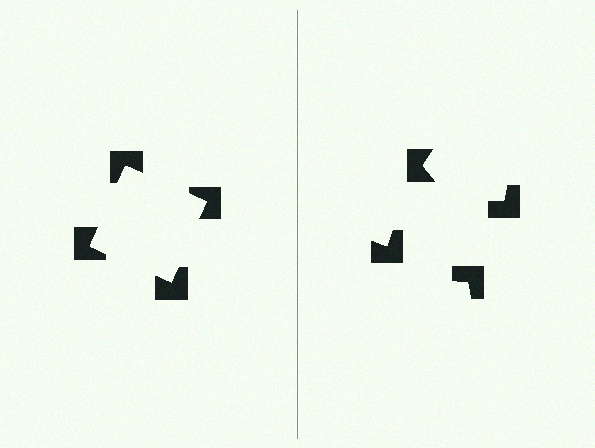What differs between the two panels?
The notched squares are positioned identically on both sides; only the wedge orientations differ. On the left they align to a square; on the right they are misaligned.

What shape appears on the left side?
An illusory square.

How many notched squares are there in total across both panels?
8 — 4 on each side.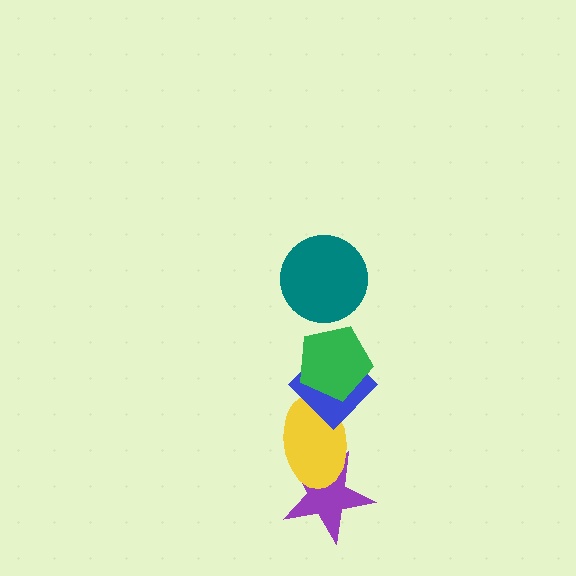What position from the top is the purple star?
The purple star is 5th from the top.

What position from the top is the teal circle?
The teal circle is 1st from the top.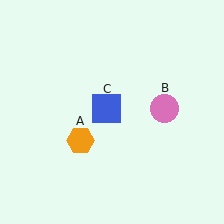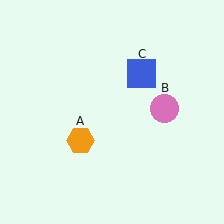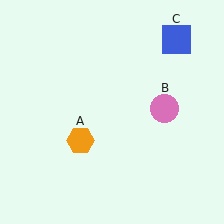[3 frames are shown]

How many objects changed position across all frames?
1 object changed position: blue square (object C).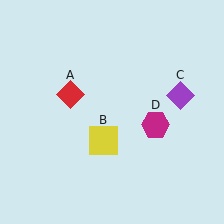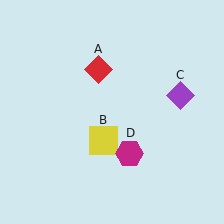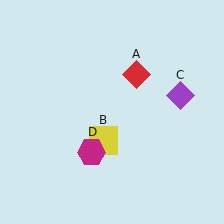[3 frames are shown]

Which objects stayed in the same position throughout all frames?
Yellow square (object B) and purple diamond (object C) remained stationary.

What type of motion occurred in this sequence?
The red diamond (object A), magenta hexagon (object D) rotated clockwise around the center of the scene.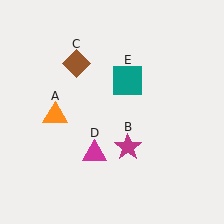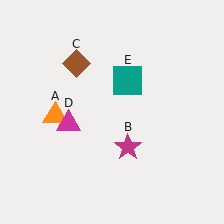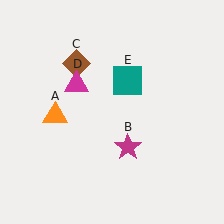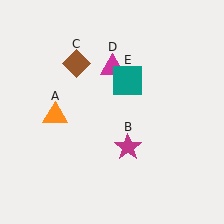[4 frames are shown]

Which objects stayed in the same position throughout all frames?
Orange triangle (object A) and magenta star (object B) and brown diamond (object C) and teal square (object E) remained stationary.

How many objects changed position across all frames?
1 object changed position: magenta triangle (object D).